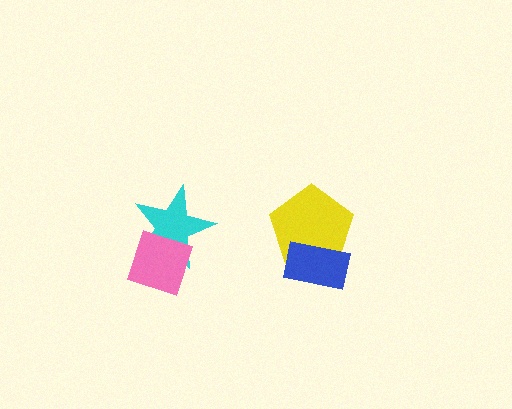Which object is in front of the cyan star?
The pink diamond is in front of the cyan star.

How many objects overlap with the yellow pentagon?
1 object overlaps with the yellow pentagon.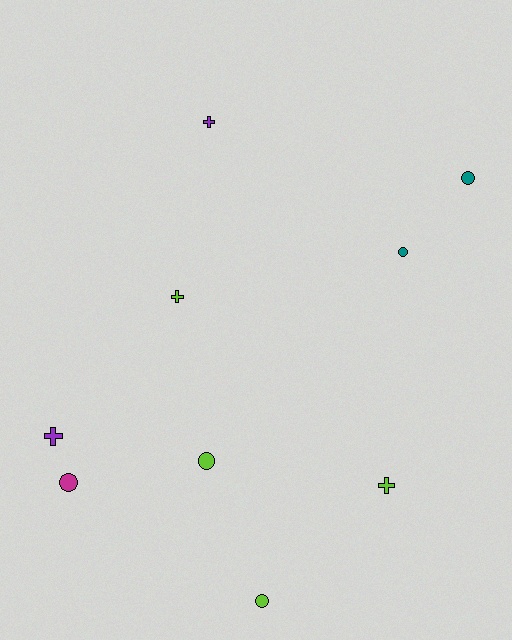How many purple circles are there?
There are no purple circles.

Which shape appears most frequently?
Circle, with 5 objects.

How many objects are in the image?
There are 9 objects.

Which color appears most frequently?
Lime, with 4 objects.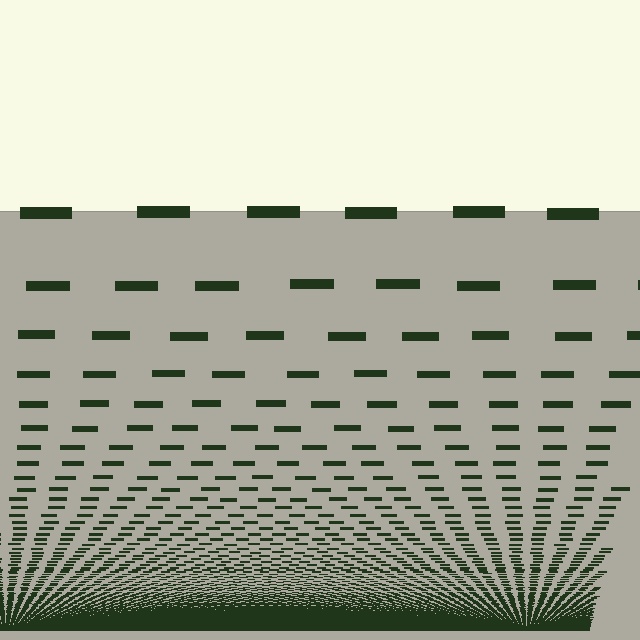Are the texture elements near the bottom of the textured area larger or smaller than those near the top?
Smaller. The gradient is inverted — elements near the bottom are smaller and denser.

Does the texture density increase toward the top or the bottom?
Density increases toward the bottom.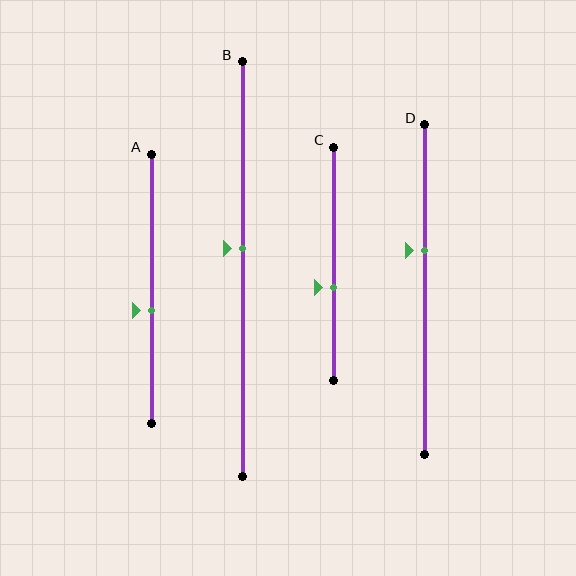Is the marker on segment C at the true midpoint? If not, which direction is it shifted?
No, the marker on segment C is shifted downward by about 10% of the segment length.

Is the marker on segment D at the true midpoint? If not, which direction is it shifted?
No, the marker on segment D is shifted upward by about 12% of the segment length.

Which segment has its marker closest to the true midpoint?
Segment B has its marker closest to the true midpoint.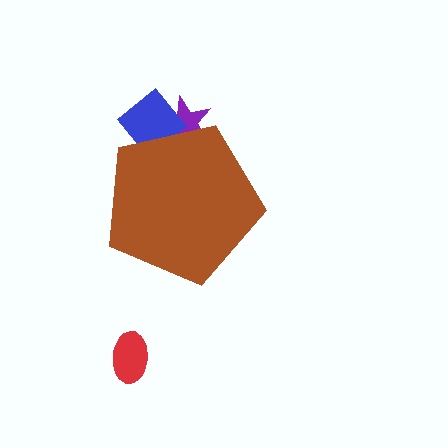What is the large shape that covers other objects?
A brown pentagon.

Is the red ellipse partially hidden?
No, the red ellipse is fully visible.